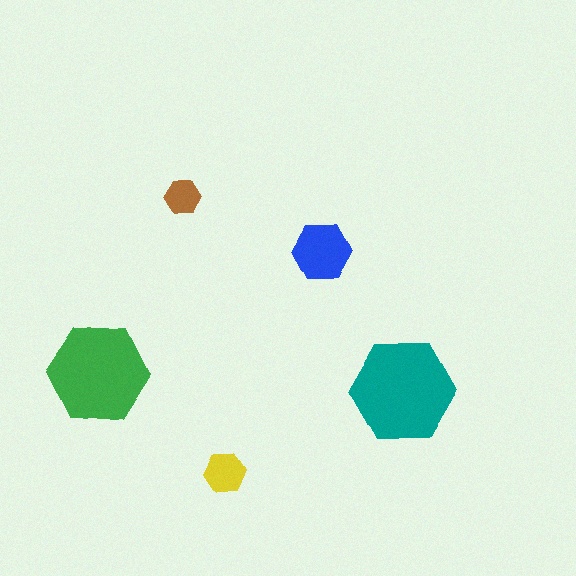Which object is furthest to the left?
The green hexagon is leftmost.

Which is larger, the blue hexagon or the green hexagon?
The green one.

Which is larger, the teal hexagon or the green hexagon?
The teal one.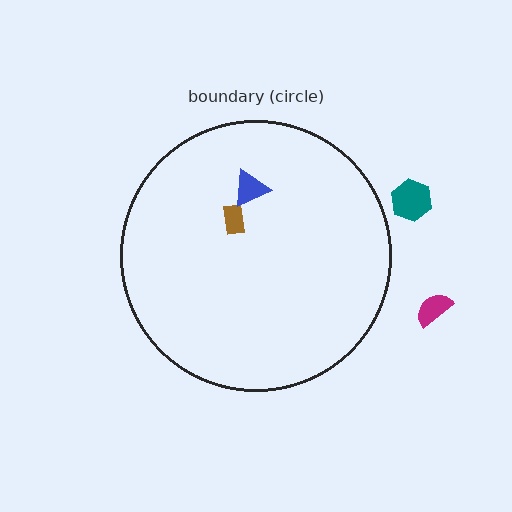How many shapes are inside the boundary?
2 inside, 2 outside.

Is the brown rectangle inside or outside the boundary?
Inside.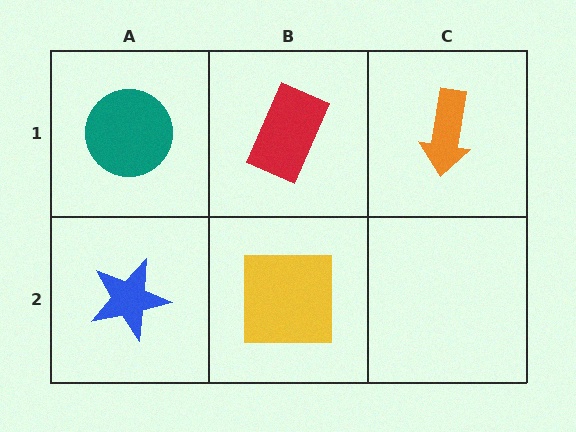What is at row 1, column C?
An orange arrow.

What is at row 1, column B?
A red rectangle.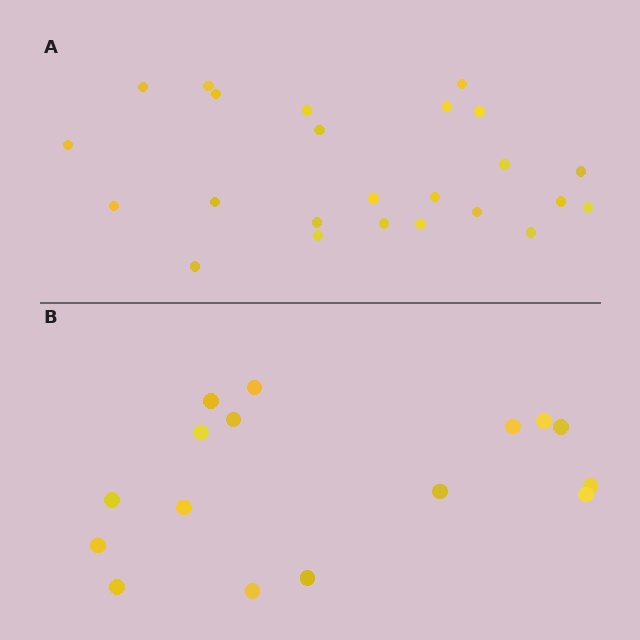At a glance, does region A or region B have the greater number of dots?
Region A (the top region) has more dots.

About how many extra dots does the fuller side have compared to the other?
Region A has roughly 8 or so more dots than region B.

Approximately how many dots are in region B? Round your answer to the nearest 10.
About 20 dots. (The exact count is 16, which rounds to 20.)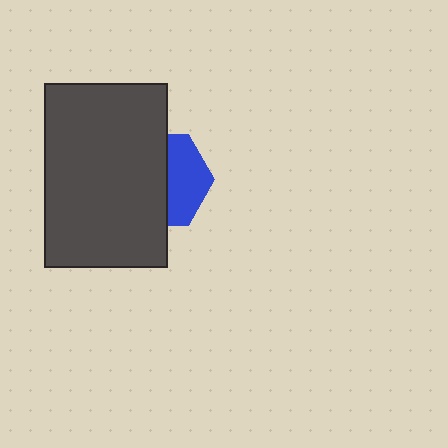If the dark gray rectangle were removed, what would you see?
You would see the complete blue hexagon.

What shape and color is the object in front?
The object in front is a dark gray rectangle.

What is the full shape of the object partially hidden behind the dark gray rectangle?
The partially hidden object is a blue hexagon.